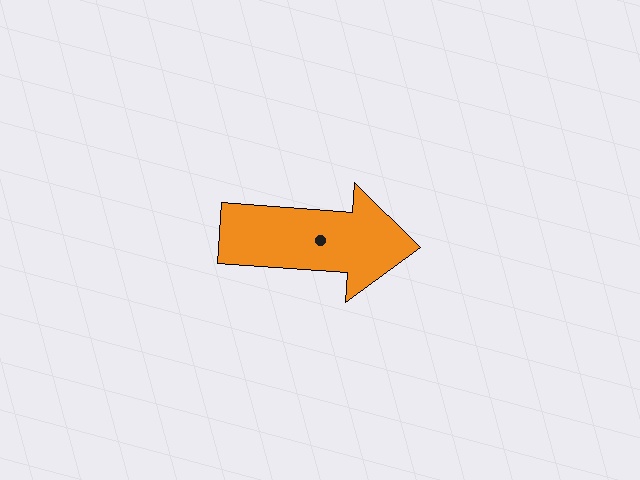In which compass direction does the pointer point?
East.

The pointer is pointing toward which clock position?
Roughly 3 o'clock.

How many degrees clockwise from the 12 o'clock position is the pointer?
Approximately 94 degrees.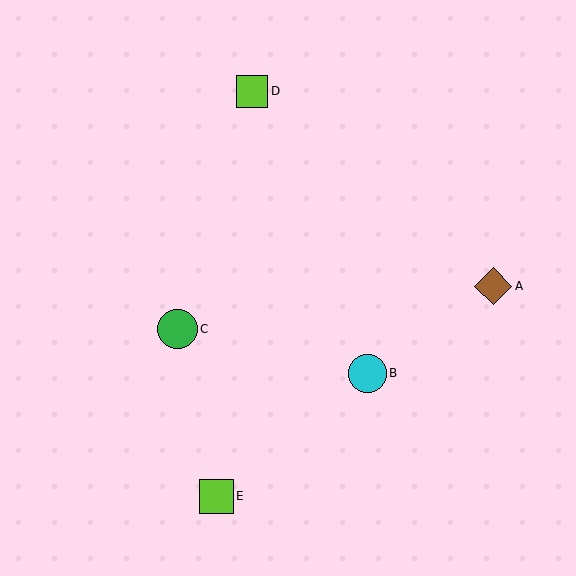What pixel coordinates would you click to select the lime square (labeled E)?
Click at (216, 496) to select the lime square E.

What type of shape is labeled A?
Shape A is a brown diamond.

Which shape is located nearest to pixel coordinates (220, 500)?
The lime square (labeled E) at (216, 496) is nearest to that location.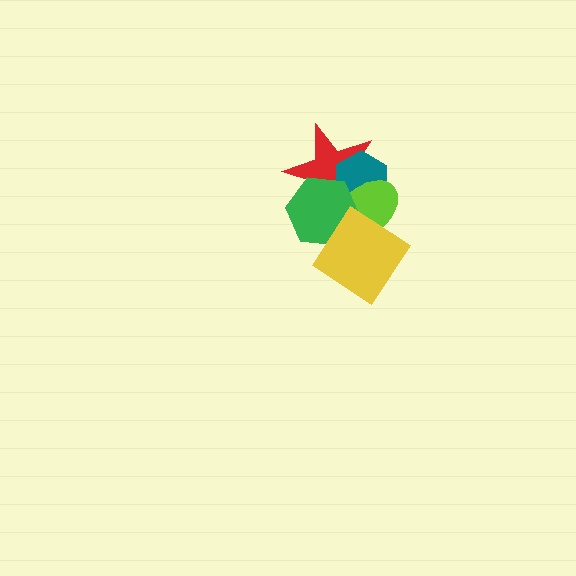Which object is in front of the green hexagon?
The yellow diamond is in front of the green hexagon.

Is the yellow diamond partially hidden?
No, no other shape covers it.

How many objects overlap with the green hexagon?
4 objects overlap with the green hexagon.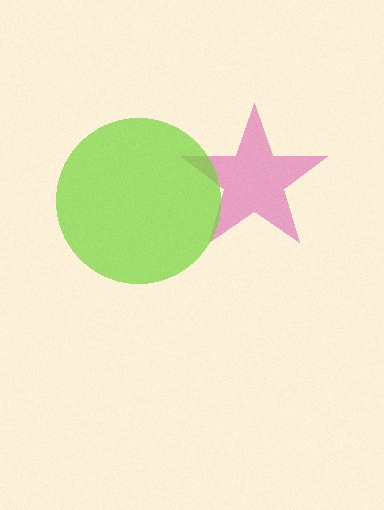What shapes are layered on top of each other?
The layered shapes are: a magenta star, a lime circle.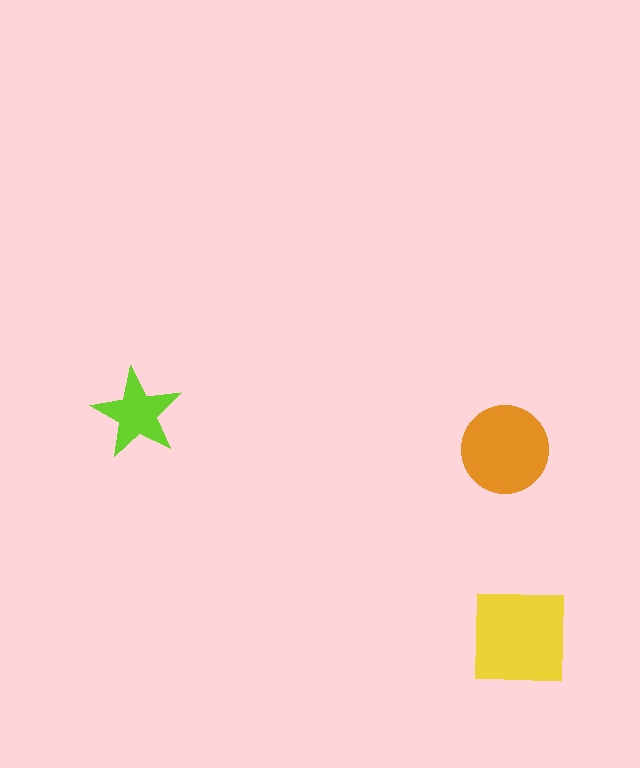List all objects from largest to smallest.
The yellow square, the orange circle, the lime star.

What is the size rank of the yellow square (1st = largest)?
1st.